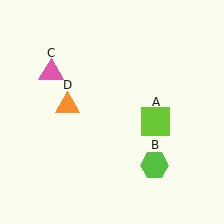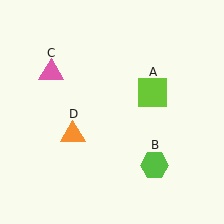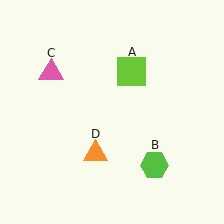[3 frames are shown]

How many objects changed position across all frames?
2 objects changed position: lime square (object A), orange triangle (object D).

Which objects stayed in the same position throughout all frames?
Lime hexagon (object B) and pink triangle (object C) remained stationary.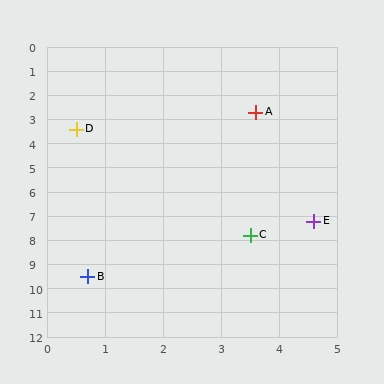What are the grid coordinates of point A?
Point A is at approximately (3.6, 2.7).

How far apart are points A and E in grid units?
Points A and E are about 4.6 grid units apart.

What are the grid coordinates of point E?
Point E is at approximately (4.6, 7.2).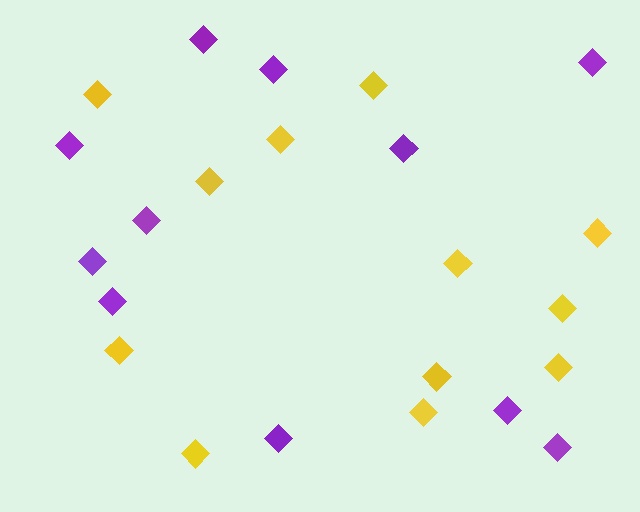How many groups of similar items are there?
There are 2 groups: one group of purple diamonds (11) and one group of yellow diamonds (12).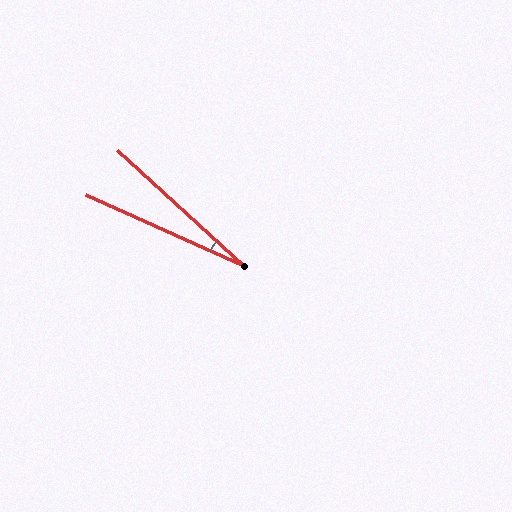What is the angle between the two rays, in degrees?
Approximately 18 degrees.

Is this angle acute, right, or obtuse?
It is acute.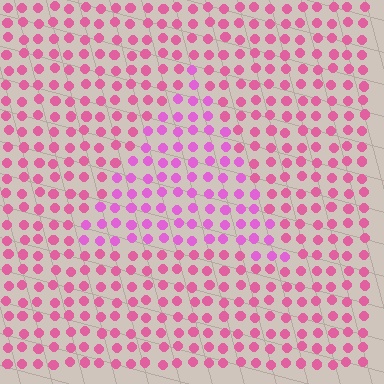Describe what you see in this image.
The image is filled with small pink elements in a uniform arrangement. A triangle-shaped region is visible where the elements are tinted to a slightly different hue, forming a subtle color boundary.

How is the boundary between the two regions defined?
The boundary is defined purely by a slight shift in hue (about 26 degrees). Spacing, size, and orientation are identical on both sides.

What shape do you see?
I see a triangle.